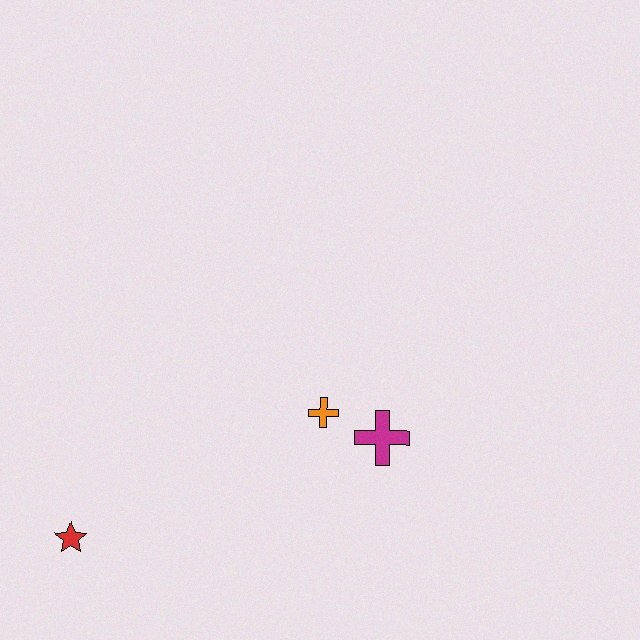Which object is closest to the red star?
The orange cross is closest to the red star.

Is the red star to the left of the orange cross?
Yes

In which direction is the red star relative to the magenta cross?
The red star is to the left of the magenta cross.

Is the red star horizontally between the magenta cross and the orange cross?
No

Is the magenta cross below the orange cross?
Yes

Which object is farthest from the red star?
The magenta cross is farthest from the red star.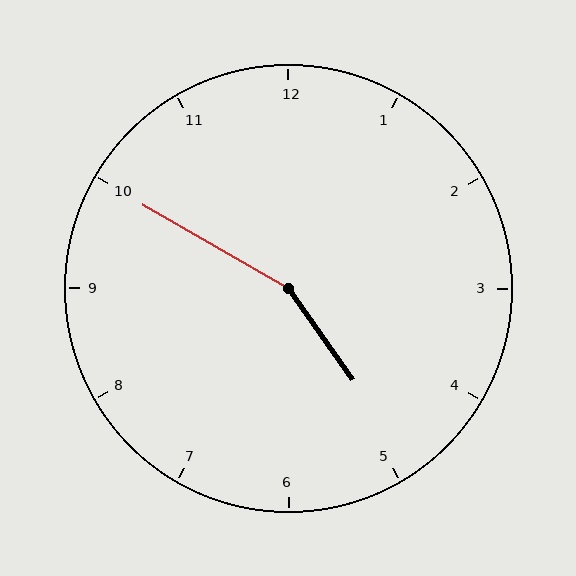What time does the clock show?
4:50.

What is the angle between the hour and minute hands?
Approximately 155 degrees.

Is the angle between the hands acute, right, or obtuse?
It is obtuse.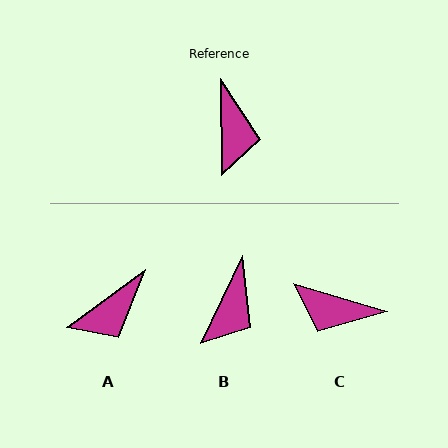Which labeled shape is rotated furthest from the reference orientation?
C, about 108 degrees away.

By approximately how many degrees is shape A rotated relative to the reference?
Approximately 54 degrees clockwise.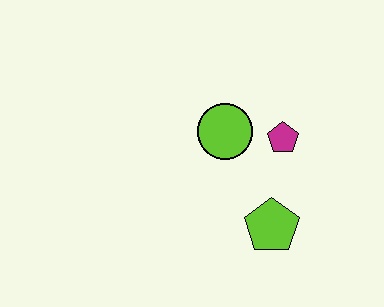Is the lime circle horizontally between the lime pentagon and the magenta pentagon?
No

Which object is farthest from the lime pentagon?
The lime circle is farthest from the lime pentagon.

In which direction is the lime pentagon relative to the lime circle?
The lime pentagon is below the lime circle.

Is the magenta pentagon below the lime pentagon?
No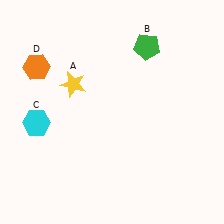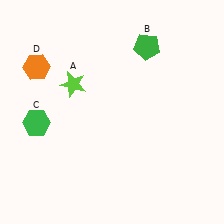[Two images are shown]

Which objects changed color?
A changed from yellow to lime. C changed from cyan to green.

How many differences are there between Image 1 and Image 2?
There are 2 differences between the two images.